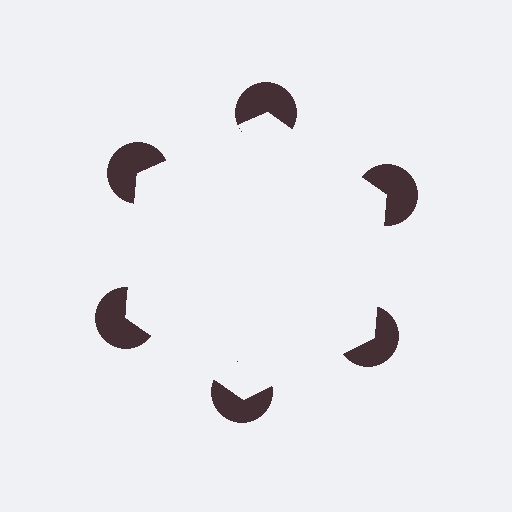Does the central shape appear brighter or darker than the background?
It typically appears slightly brighter than the background, even though no actual brightness change is drawn.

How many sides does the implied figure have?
6 sides.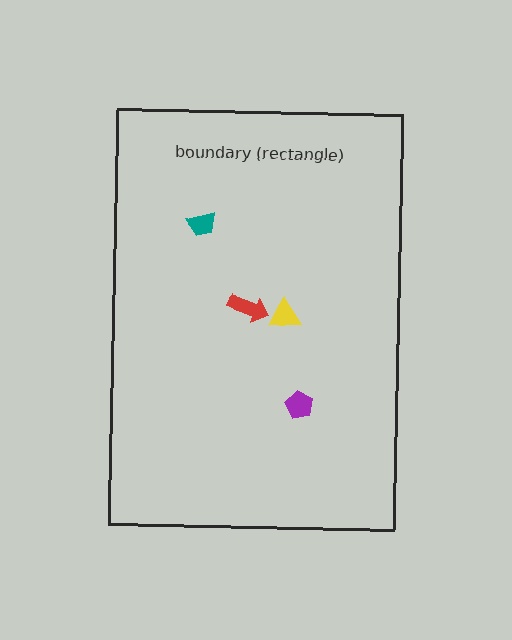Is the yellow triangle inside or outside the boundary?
Inside.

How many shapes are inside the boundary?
4 inside, 0 outside.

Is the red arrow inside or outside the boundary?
Inside.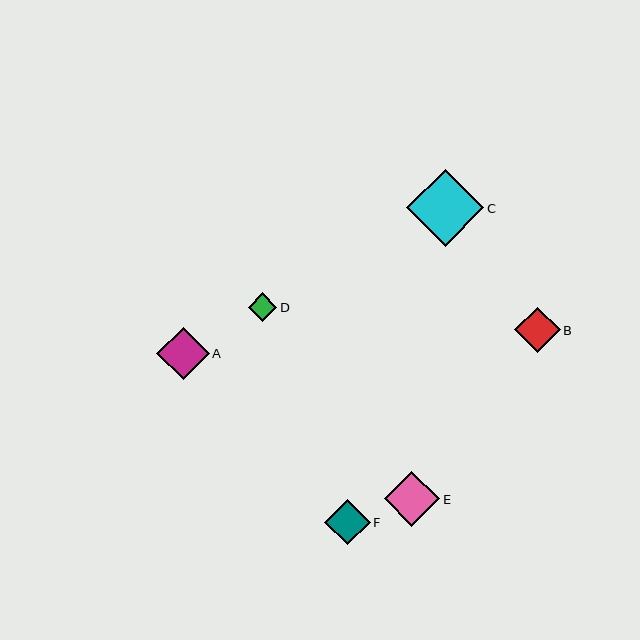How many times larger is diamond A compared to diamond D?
Diamond A is approximately 1.8 times the size of diamond D.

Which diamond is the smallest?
Diamond D is the smallest with a size of approximately 29 pixels.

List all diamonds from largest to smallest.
From largest to smallest: C, E, A, B, F, D.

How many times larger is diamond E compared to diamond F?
Diamond E is approximately 1.2 times the size of diamond F.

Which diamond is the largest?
Diamond C is the largest with a size of approximately 77 pixels.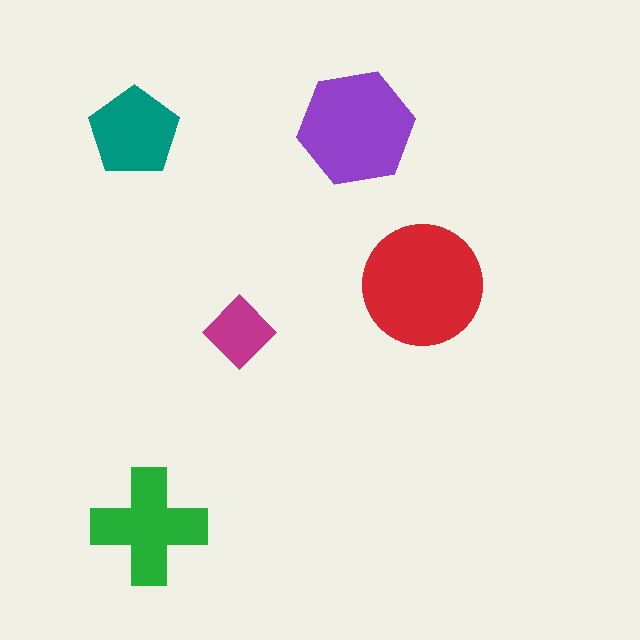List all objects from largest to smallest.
The red circle, the purple hexagon, the green cross, the teal pentagon, the magenta diamond.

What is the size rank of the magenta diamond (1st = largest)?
5th.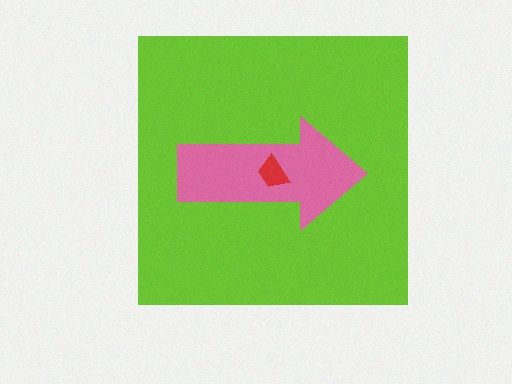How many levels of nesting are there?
3.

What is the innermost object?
The red trapezoid.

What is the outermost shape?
The lime square.